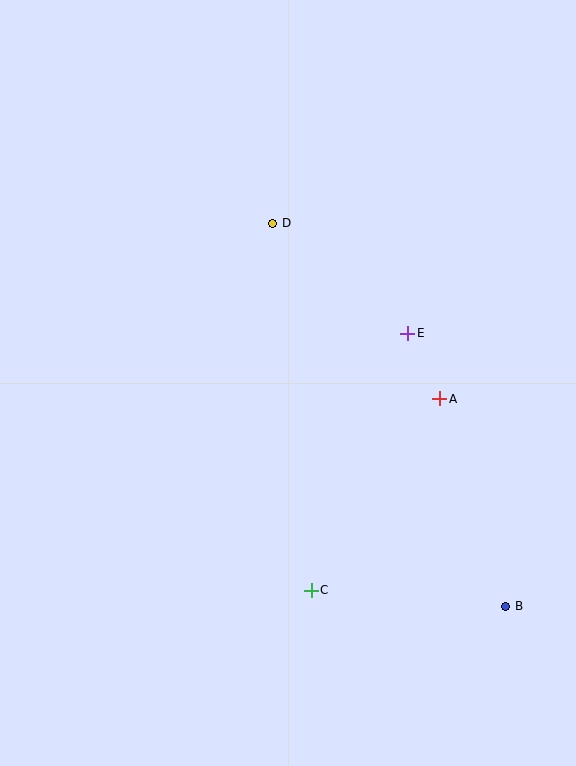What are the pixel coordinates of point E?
Point E is at (408, 333).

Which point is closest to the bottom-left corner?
Point C is closest to the bottom-left corner.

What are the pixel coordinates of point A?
Point A is at (440, 399).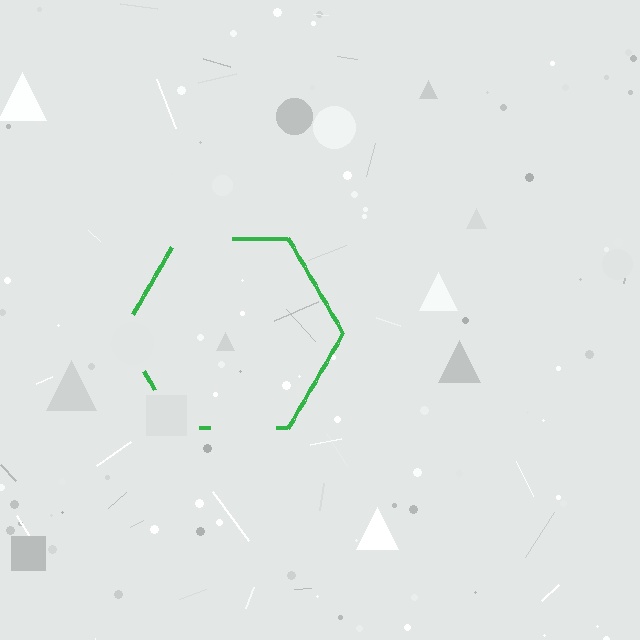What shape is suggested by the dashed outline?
The dashed outline suggests a hexagon.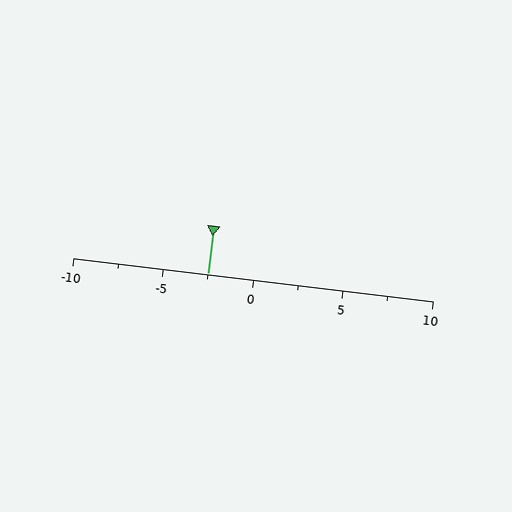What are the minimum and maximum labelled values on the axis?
The axis runs from -10 to 10.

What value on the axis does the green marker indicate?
The marker indicates approximately -2.5.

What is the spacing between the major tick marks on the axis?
The major ticks are spaced 5 apart.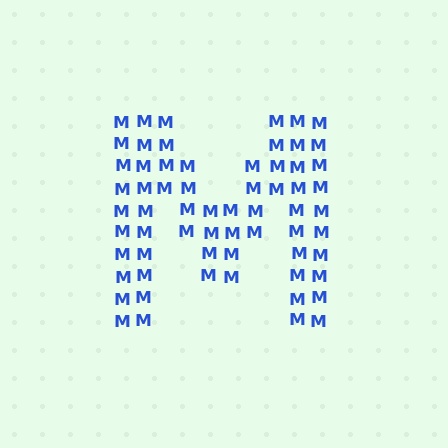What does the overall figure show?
The overall figure shows the letter M.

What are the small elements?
The small elements are letter M's.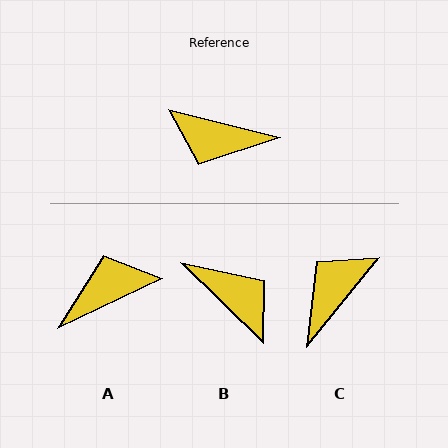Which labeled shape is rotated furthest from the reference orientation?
B, about 150 degrees away.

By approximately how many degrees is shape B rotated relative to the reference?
Approximately 150 degrees counter-clockwise.